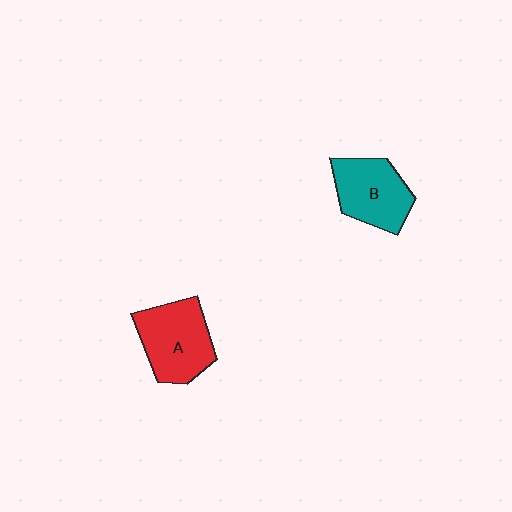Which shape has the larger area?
Shape A (red).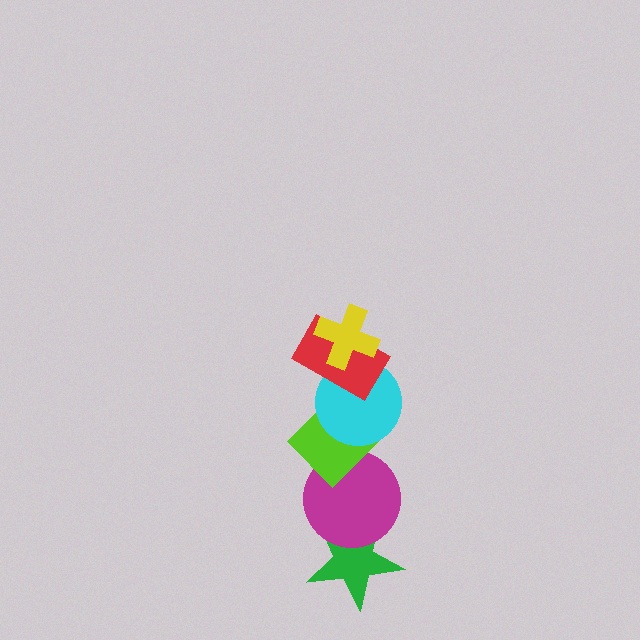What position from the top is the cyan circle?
The cyan circle is 3rd from the top.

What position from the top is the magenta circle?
The magenta circle is 5th from the top.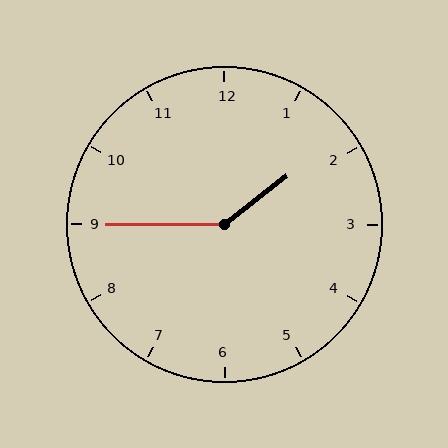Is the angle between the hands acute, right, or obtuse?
It is obtuse.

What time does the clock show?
1:45.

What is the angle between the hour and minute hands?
Approximately 142 degrees.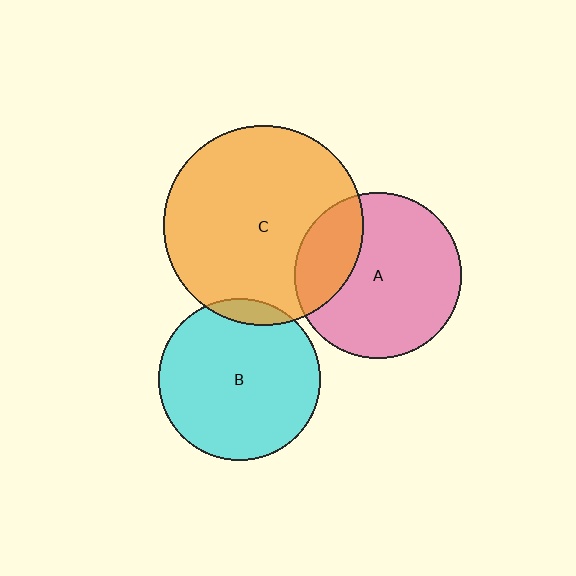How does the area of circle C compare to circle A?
Approximately 1.4 times.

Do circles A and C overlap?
Yes.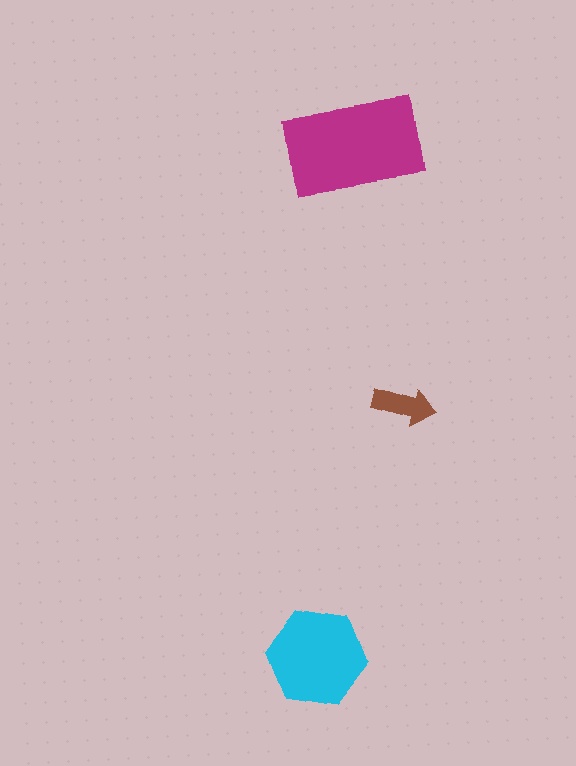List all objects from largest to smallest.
The magenta rectangle, the cyan hexagon, the brown arrow.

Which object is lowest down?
The cyan hexagon is bottommost.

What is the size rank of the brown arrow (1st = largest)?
3rd.